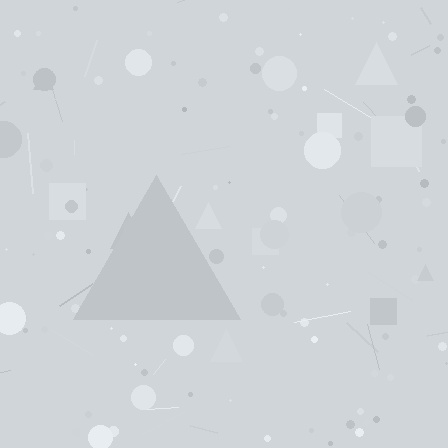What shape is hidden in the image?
A triangle is hidden in the image.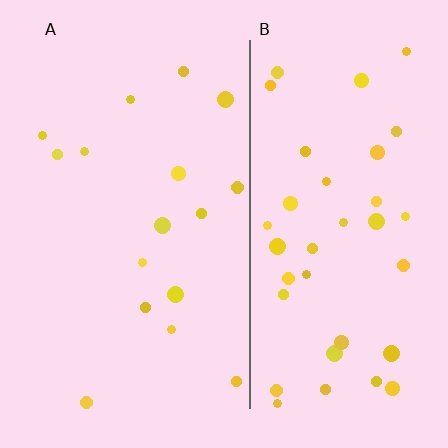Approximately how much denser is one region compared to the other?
Approximately 2.3× — region B over region A.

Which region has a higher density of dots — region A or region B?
B (the right).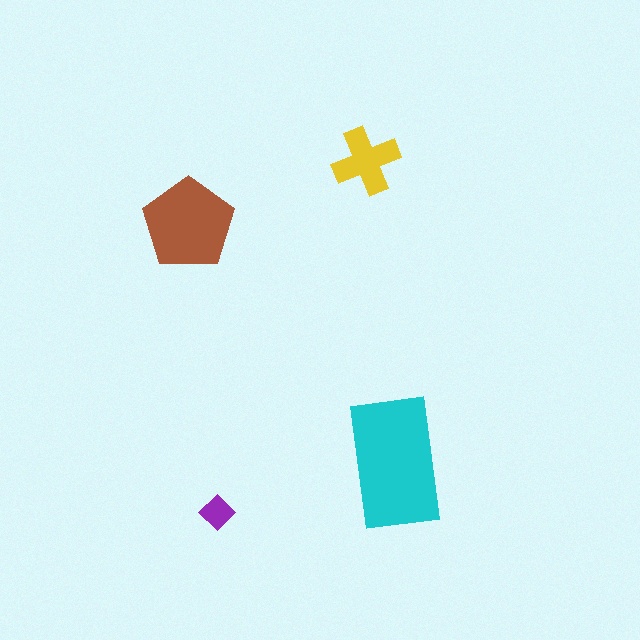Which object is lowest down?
The purple diamond is bottommost.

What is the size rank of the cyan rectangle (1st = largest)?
1st.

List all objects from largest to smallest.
The cyan rectangle, the brown pentagon, the yellow cross, the purple diamond.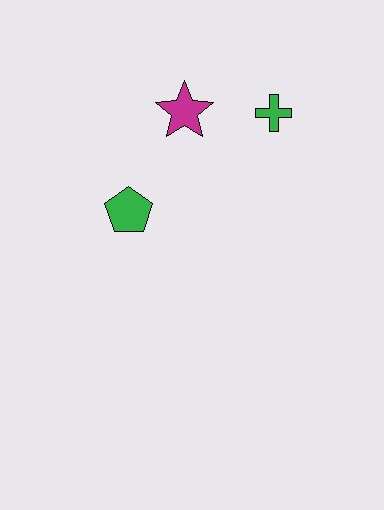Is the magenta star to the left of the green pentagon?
No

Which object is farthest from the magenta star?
The green pentagon is farthest from the magenta star.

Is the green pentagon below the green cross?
Yes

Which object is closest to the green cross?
The magenta star is closest to the green cross.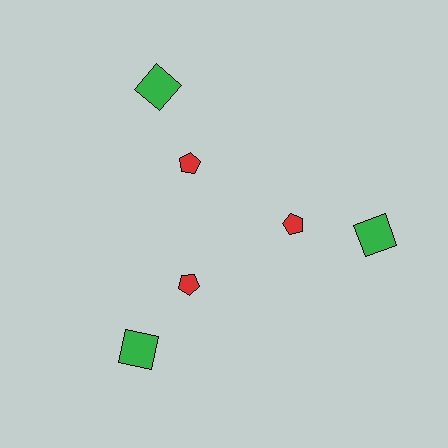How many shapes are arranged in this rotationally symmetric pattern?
There are 6 shapes, arranged in 3 groups of 2.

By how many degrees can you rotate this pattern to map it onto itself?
The pattern maps onto itself every 120 degrees of rotation.